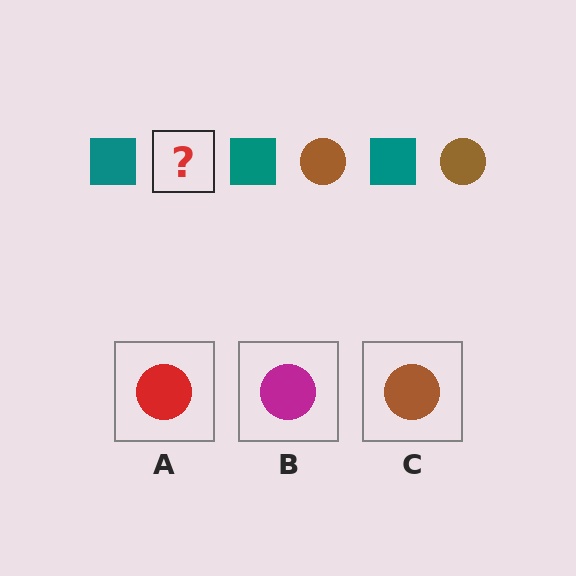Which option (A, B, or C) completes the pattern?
C.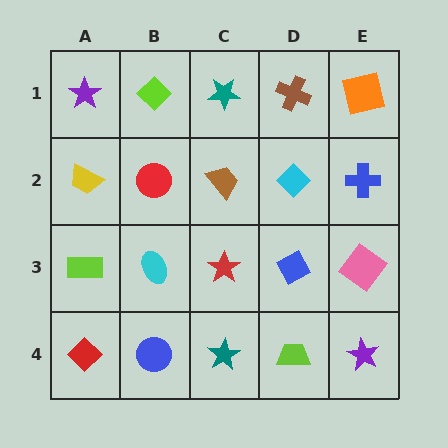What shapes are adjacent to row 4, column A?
A lime rectangle (row 3, column A), a blue circle (row 4, column B).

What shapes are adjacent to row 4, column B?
A cyan ellipse (row 3, column B), a red diamond (row 4, column A), a teal star (row 4, column C).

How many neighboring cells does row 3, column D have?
4.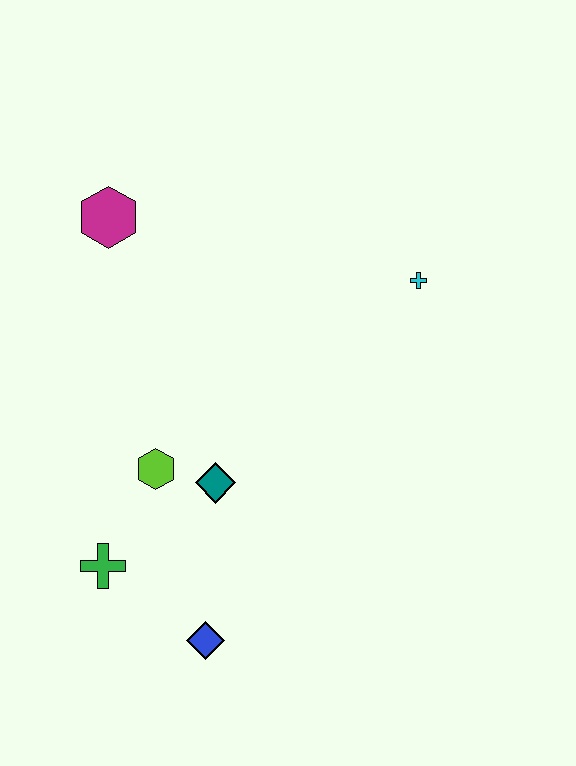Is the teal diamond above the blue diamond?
Yes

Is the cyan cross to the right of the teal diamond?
Yes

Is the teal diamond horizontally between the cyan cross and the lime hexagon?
Yes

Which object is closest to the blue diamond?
The green cross is closest to the blue diamond.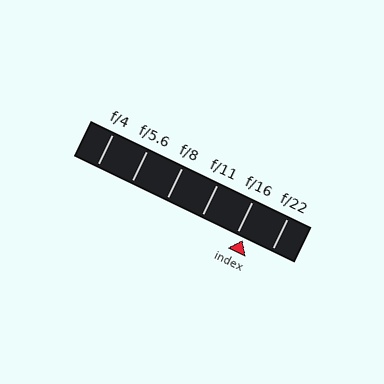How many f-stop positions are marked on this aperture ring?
There are 6 f-stop positions marked.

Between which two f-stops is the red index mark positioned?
The index mark is between f/16 and f/22.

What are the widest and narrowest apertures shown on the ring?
The widest aperture shown is f/4 and the narrowest is f/22.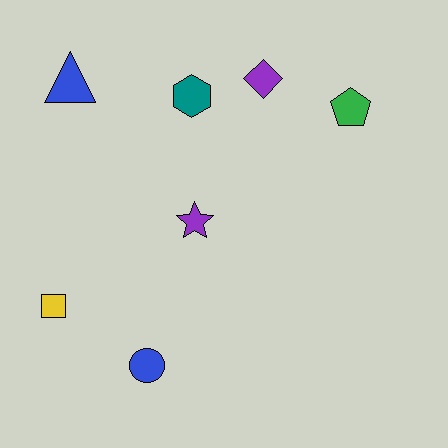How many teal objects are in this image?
There is 1 teal object.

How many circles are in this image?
There is 1 circle.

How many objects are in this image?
There are 7 objects.